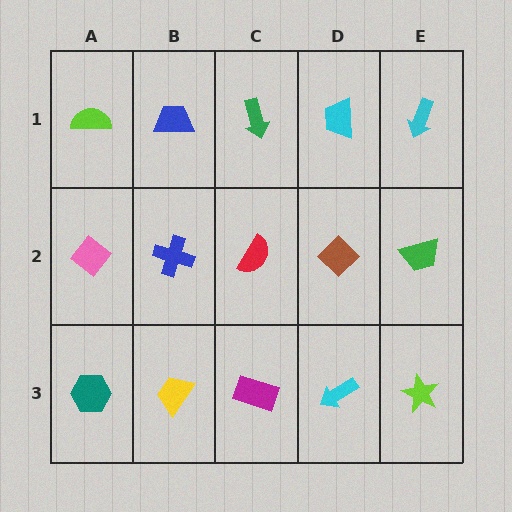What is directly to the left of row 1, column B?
A lime semicircle.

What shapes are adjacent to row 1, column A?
A pink diamond (row 2, column A), a blue trapezoid (row 1, column B).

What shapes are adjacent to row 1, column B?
A blue cross (row 2, column B), a lime semicircle (row 1, column A), a green arrow (row 1, column C).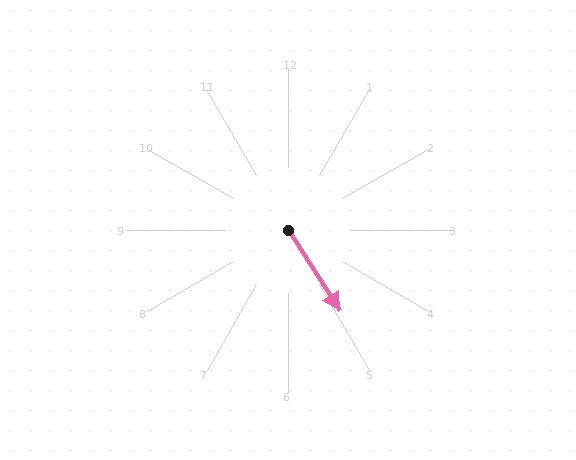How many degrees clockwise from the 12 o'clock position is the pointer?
Approximately 147 degrees.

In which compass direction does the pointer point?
Southeast.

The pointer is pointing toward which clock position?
Roughly 5 o'clock.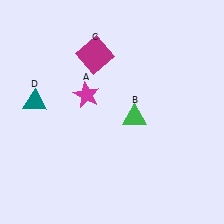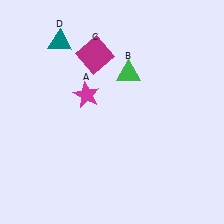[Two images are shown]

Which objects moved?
The objects that moved are: the green triangle (B), the teal triangle (D).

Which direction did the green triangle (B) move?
The green triangle (B) moved up.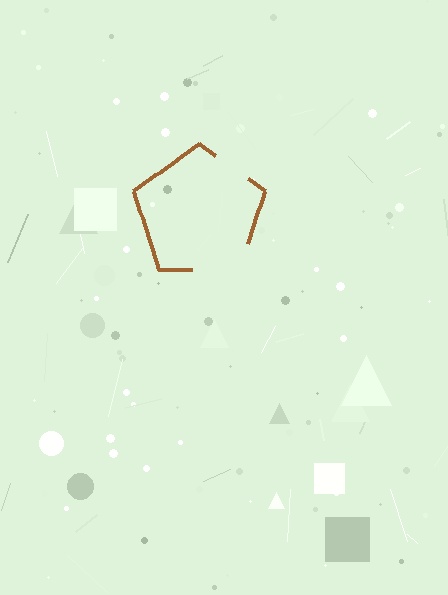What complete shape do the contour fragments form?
The contour fragments form a pentagon.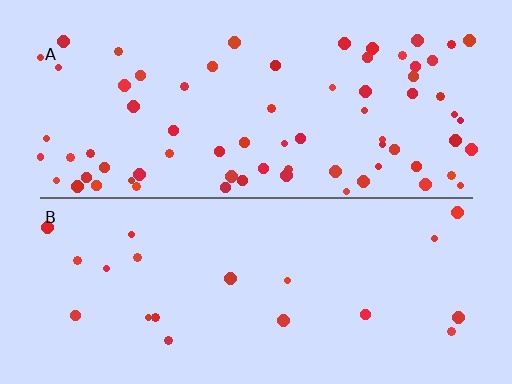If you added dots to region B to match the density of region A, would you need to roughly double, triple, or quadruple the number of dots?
Approximately quadruple.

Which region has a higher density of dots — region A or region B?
A (the top).